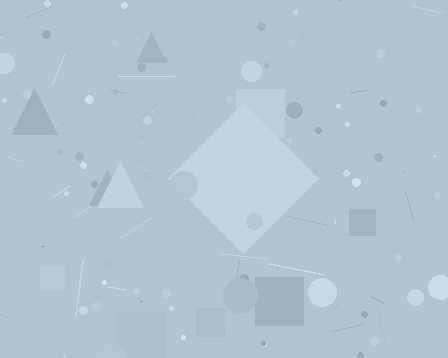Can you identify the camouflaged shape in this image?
The camouflaged shape is a diamond.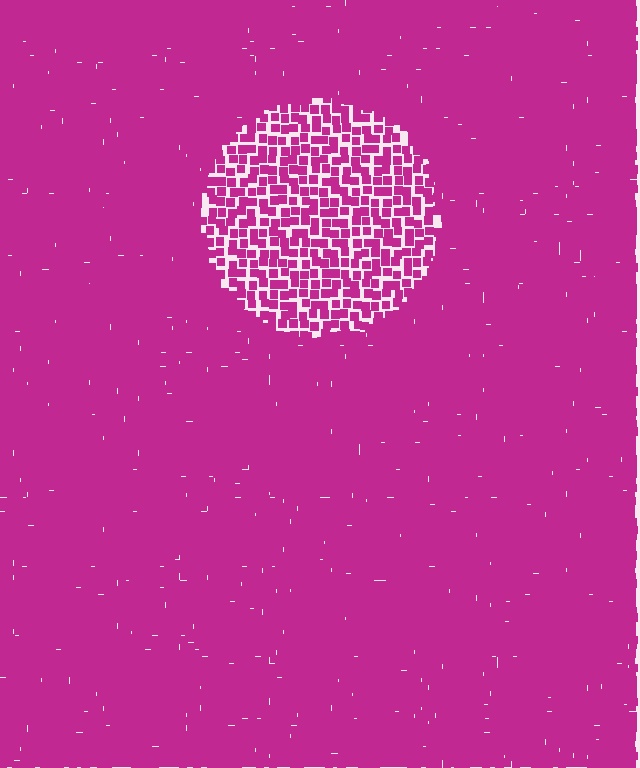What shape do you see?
I see a circle.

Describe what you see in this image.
The image contains small magenta elements arranged at two different densities. A circle-shaped region is visible where the elements are less densely packed than the surrounding area.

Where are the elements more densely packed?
The elements are more densely packed outside the circle boundary.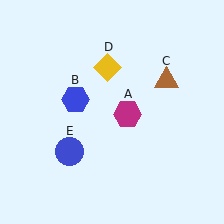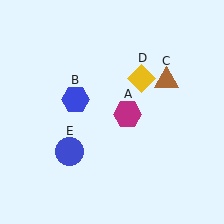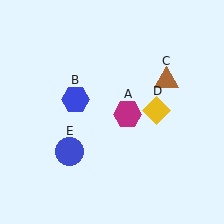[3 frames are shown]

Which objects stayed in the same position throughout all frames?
Magenta hexagon (object A) and blue hexagon (object B) and brown triangle (object C) and blue circle (object E) remained stationary.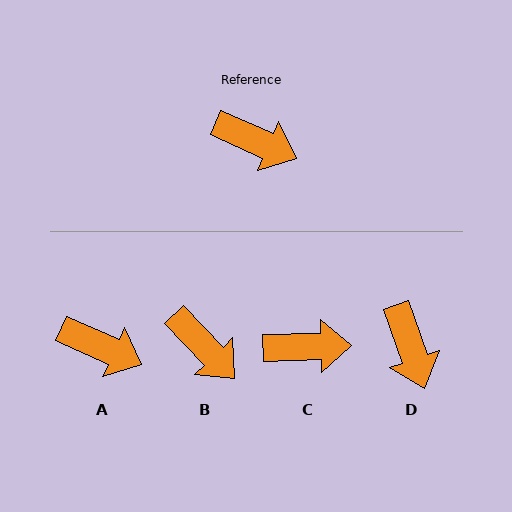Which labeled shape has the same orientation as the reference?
A.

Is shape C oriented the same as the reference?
No, it is off by about 25 degrees.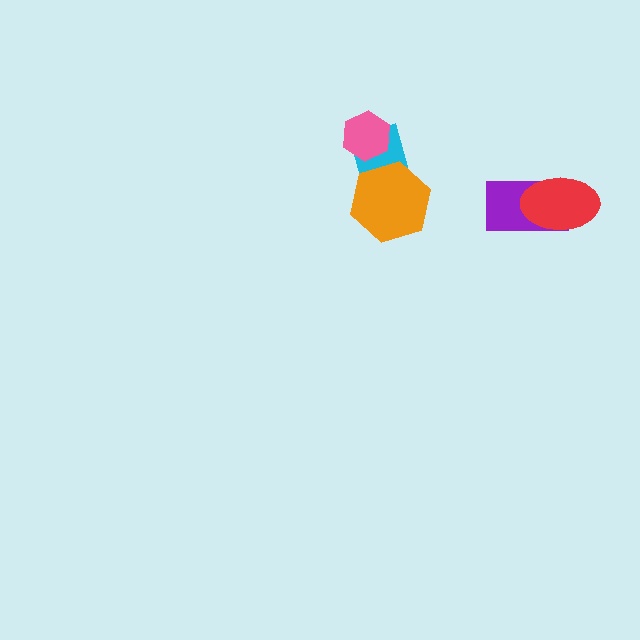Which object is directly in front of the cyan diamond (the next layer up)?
The pink hexagon is directly in front of the cyan diamond.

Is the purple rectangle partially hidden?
Yes, it is partially covered by another shape.